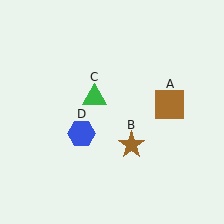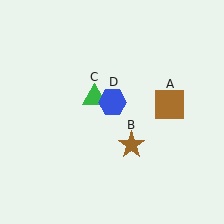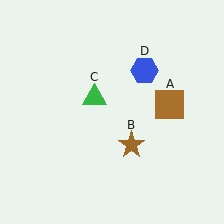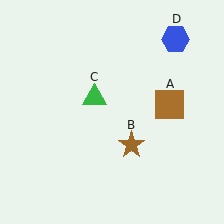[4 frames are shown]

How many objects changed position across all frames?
1 object changed position: blue hexagon (object D).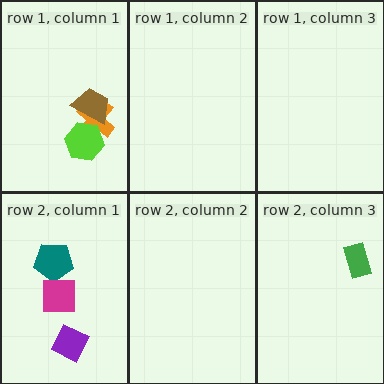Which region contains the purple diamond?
The row 2, column 1 region.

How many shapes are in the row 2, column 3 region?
1.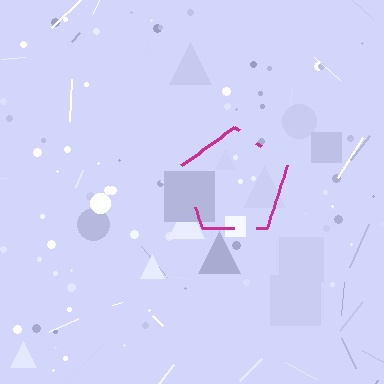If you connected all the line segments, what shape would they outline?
They would outline a pentagon.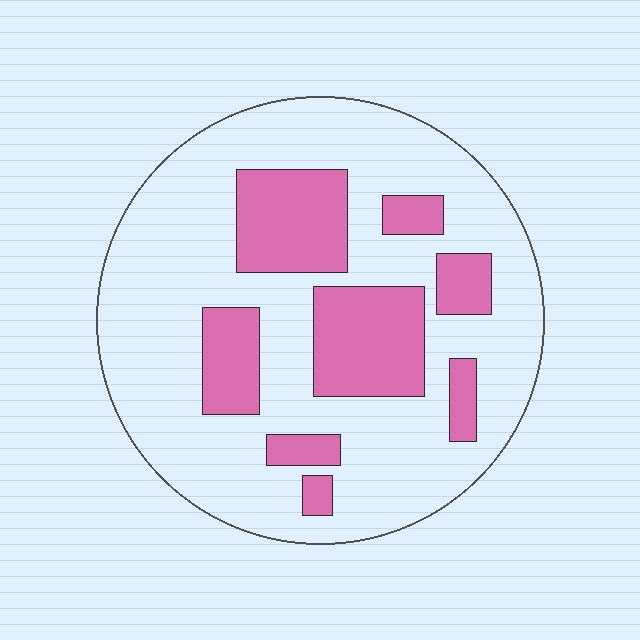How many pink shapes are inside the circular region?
8.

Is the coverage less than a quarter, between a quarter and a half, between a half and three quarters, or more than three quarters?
Between a quarter and a half.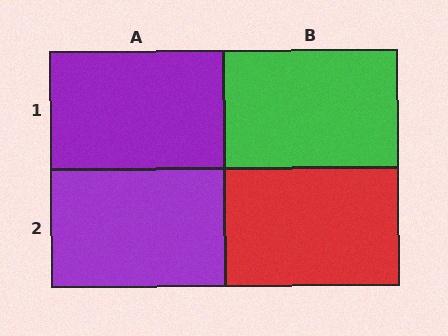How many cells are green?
1 cell is green.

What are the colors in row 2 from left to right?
Purple, red.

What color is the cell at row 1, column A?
Purple.